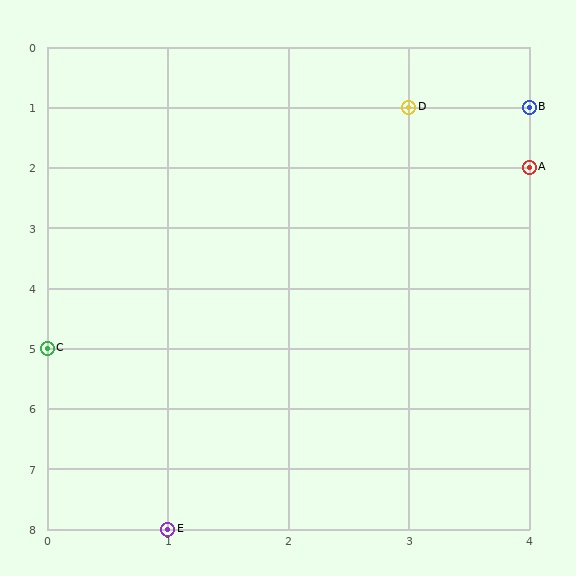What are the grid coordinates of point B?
Point B is at grid coordinates (4, 1).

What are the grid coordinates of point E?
Point E is at grid coordinates (1, 8).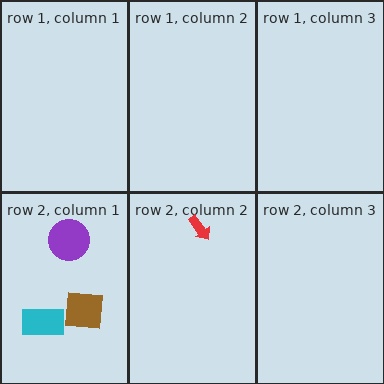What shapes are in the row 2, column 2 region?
The red arrow.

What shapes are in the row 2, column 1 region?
The cyan rectangle, the brown square, the purple circle.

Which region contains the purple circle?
The row 2, column 1 region.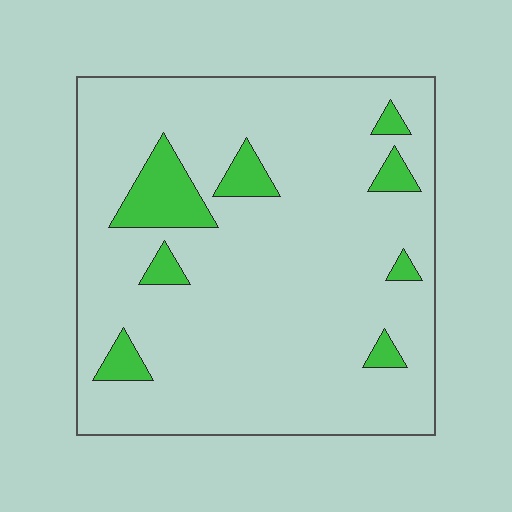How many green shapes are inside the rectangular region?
8.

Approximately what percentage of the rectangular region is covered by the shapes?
Approximately 10%.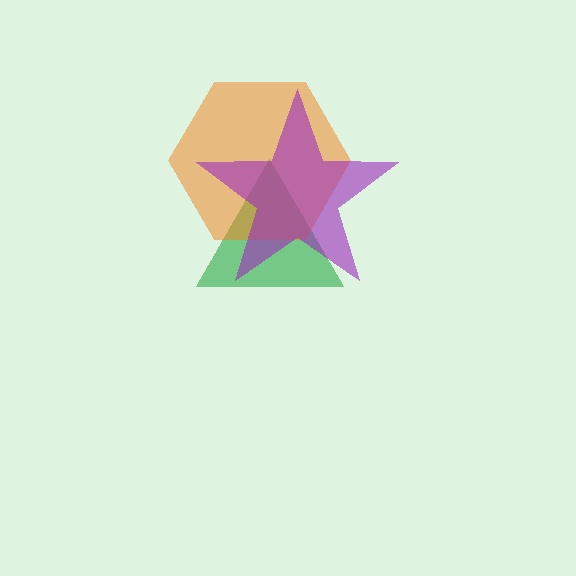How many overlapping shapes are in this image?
There are 3 overlapping shapes in the image.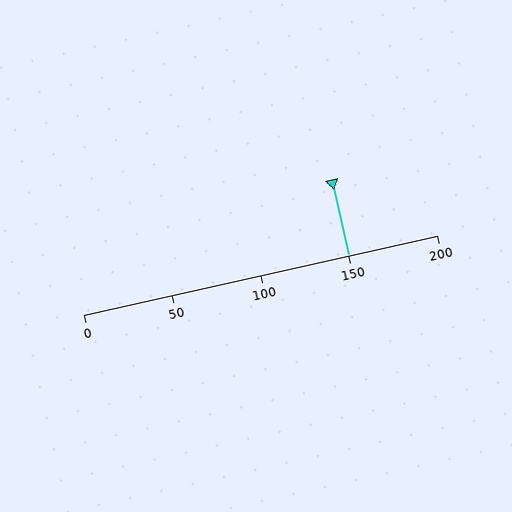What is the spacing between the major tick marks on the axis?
The major ticks are spaced 50 apart.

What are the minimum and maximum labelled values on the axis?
The axis runs from 0 to 200.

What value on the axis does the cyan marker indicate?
The marker indicates approximately 150.